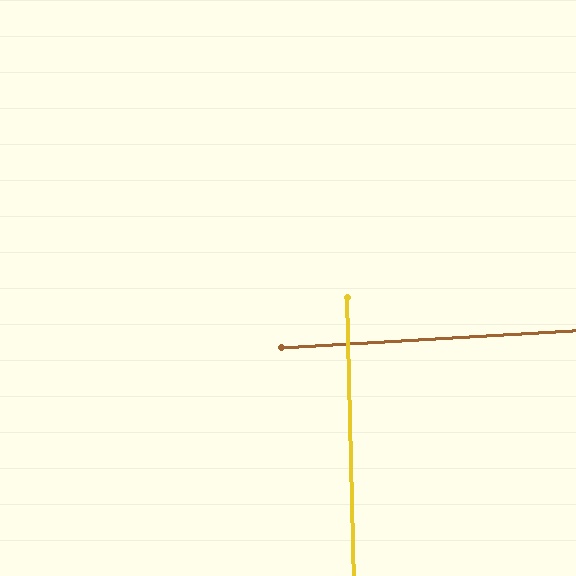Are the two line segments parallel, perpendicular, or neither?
Perpendicular — they meet at approximately 88°.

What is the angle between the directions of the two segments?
Approximately 88 degrees.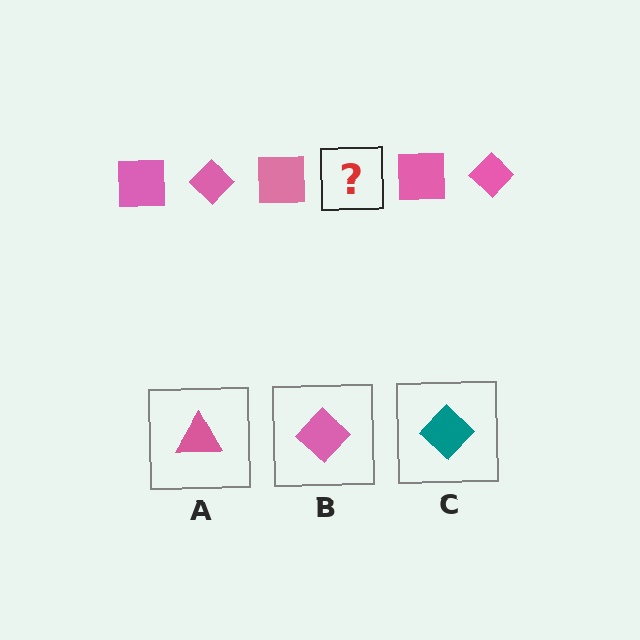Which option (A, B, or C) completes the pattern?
B.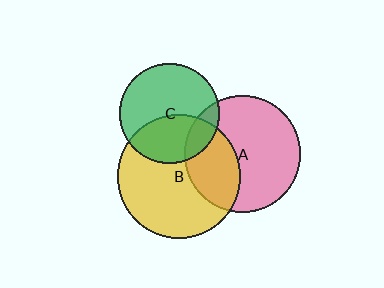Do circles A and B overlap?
Yes.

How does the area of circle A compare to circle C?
Approximately 1.3 times.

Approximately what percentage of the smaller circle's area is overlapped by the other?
Approximately 35%.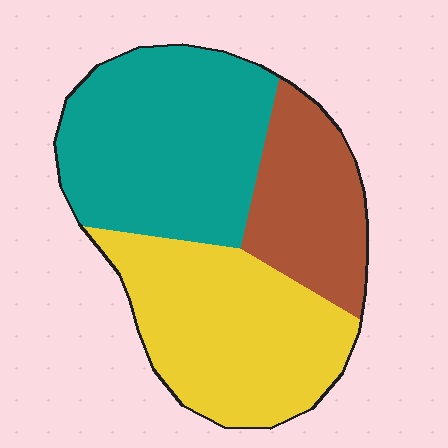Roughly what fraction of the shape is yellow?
Yellow takes up about three eighths (3/8) of the shape.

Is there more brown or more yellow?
Yellow.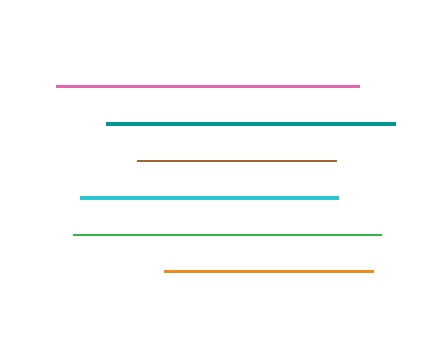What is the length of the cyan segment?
The cyan segment is approximately 258 pixels long.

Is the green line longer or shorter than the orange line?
The green line is longer than the orange line.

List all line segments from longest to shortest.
From longest to shortest: green, pink, teal, cyan, orange, brown.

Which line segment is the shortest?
The brown line is the shortest at approximately 200 pixels.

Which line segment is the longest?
The green line is the longest at approximately 308 pixels.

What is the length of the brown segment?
The brown segment is approximately 200 pixels long.